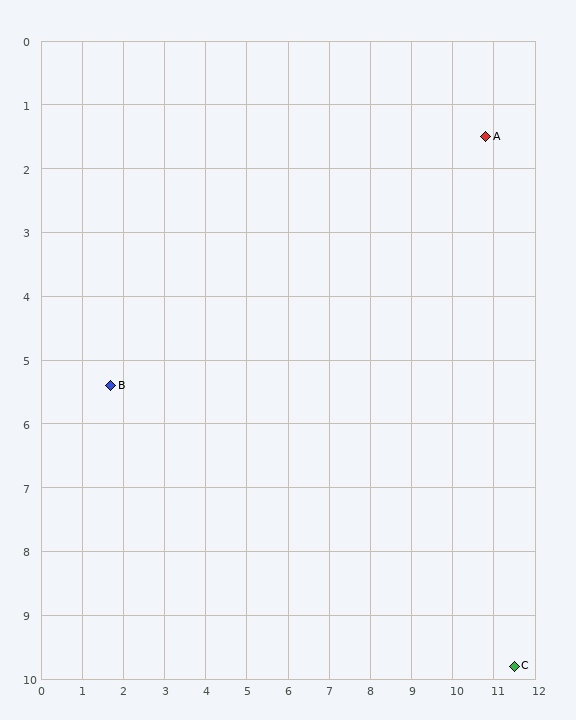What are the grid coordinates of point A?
Point A is at approximately (10.8, 1.5).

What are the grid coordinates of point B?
Point B is at approximately (1.7, 5.4).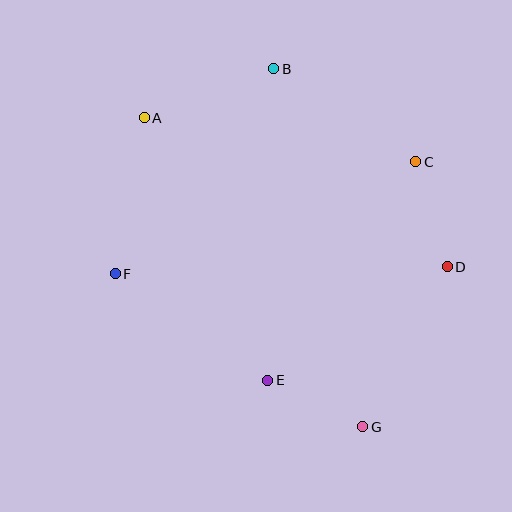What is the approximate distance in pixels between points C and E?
The distance between C and E is approximately 264 pixels.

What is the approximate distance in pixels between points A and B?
The distance between A and B is approximately 138 pixels.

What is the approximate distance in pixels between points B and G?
The distance between B and G is approximately 369 pixels.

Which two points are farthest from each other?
Points A and G are farthest from each other.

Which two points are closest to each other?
Points E and G are closest to each other.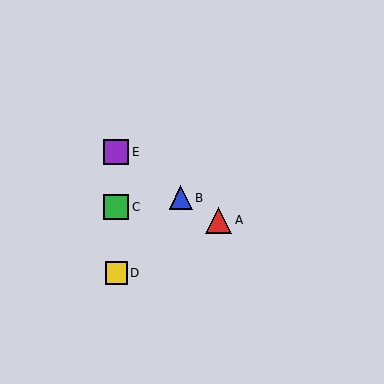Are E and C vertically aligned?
Yes, both are at x≈116.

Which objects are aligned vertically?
Objects C, D, E are aligned vertically.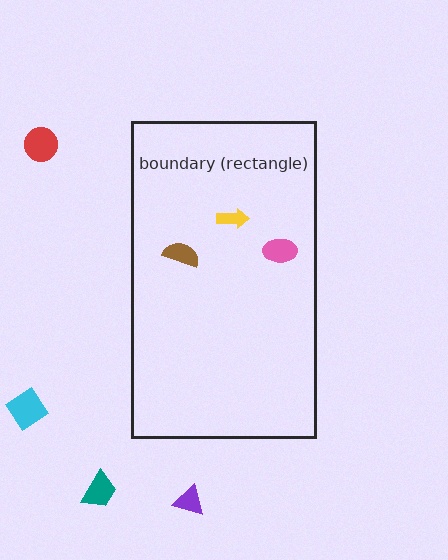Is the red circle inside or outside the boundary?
Outside.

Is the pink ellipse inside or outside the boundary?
Inside.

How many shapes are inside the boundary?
3 inside, 4 outside.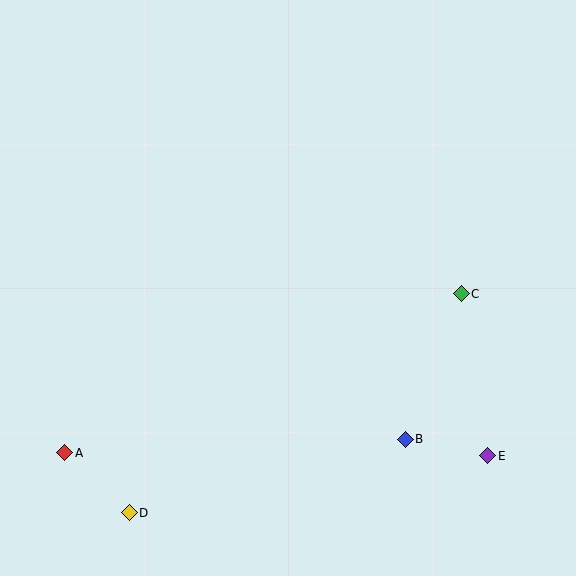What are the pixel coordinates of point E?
Point E is at (488, 456).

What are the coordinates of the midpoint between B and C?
The midpoint between B and C is at (433, 367).